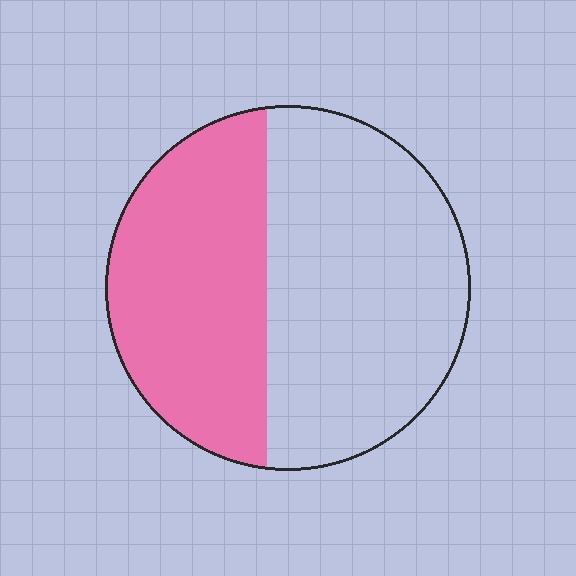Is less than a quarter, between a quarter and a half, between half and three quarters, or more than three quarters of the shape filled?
Between a quarter and a half.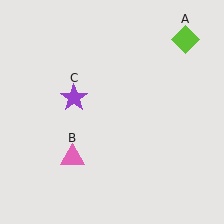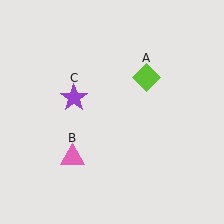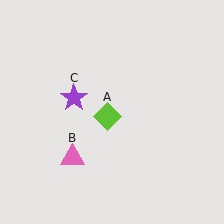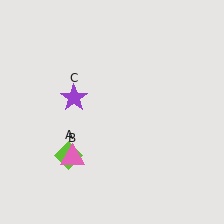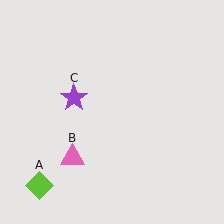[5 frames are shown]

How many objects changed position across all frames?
1 object changed position: lime diamond (object A).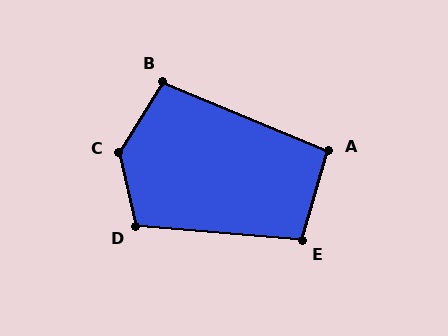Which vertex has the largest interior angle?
C, at approximately 136 degrees.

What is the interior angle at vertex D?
Approximately 107 degrees (obtuse).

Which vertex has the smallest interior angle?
A, at approximately 96 degrees.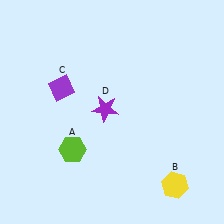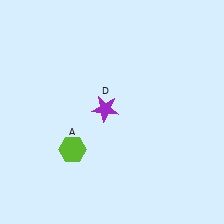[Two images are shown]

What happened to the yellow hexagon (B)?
The yellow hexagon (B) was removed in Image 2. It was in the bottom-right area of Image 1.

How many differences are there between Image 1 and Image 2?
There are 2 differences between the two images.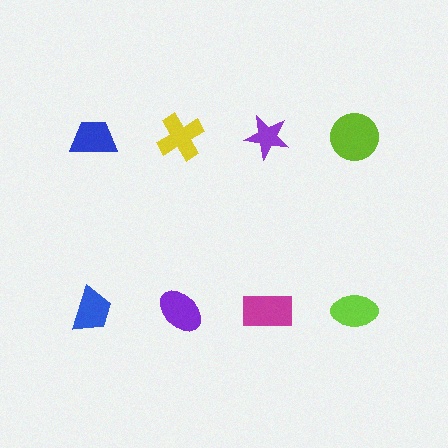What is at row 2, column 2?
A purple ellipse.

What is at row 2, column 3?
A magenta rectangle.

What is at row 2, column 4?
A lime ellipse.